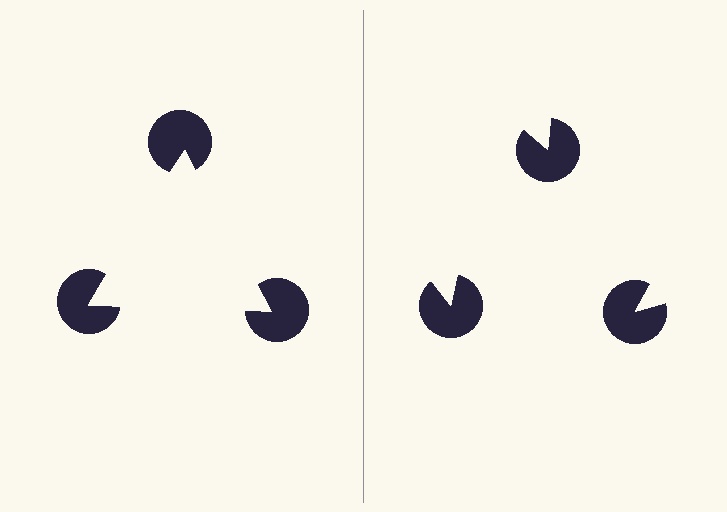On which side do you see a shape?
An illusory triangle appears on the left side. On the right side the wedge cuts are rotated, so no coherent shape forms.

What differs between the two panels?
The pac-man discs are positioned identically on both sides; only the wedge orientations differ. On the left they align to a triangle; on the right they are misaligned.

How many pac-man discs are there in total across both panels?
6 — 3 on each side.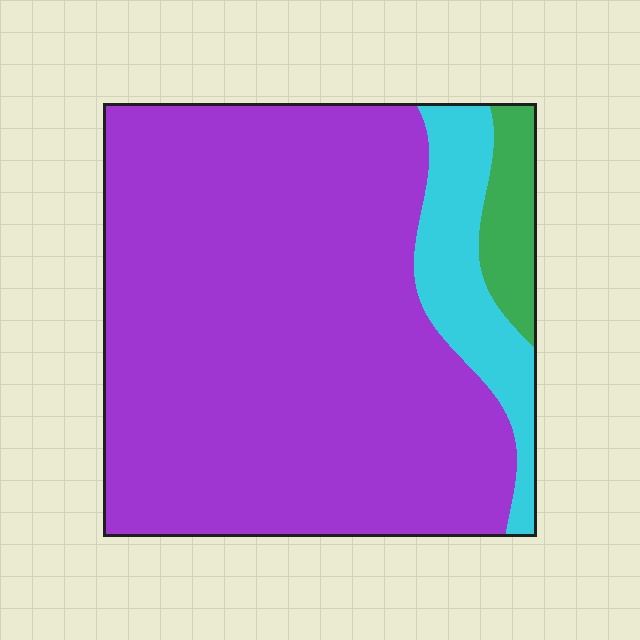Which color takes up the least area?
Green, at roughly 5%.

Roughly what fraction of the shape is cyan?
Cyan covers around 10% of the shape.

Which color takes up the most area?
Purple, at roughly 80%.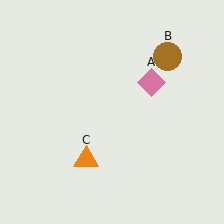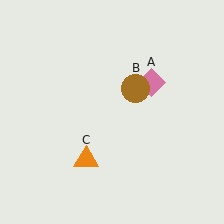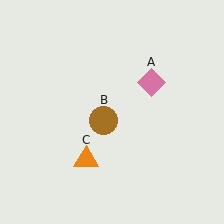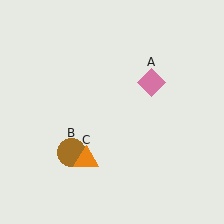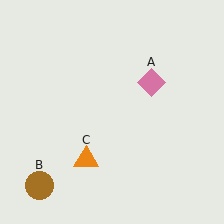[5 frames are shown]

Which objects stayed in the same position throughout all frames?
Pink diamond (object A) and orange triangle (object C) remained stationary.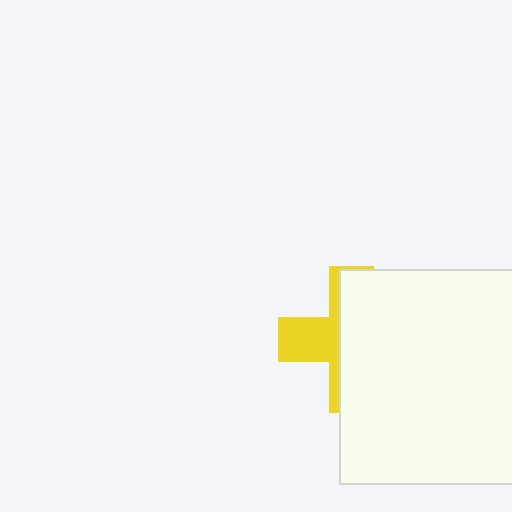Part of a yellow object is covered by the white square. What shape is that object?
It is a cross.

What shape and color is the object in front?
The object in front is a white square.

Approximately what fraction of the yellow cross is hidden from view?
Roughly 65% of the yellow cross is hidden behind the white square.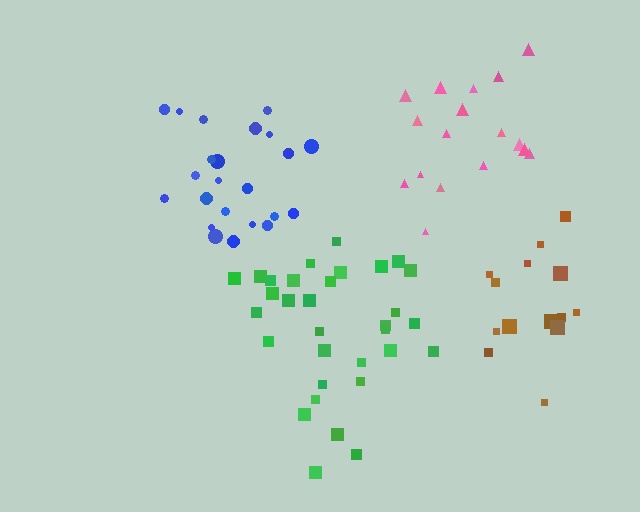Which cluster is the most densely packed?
Brown.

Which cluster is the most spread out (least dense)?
Green.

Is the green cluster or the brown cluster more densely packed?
Brown.